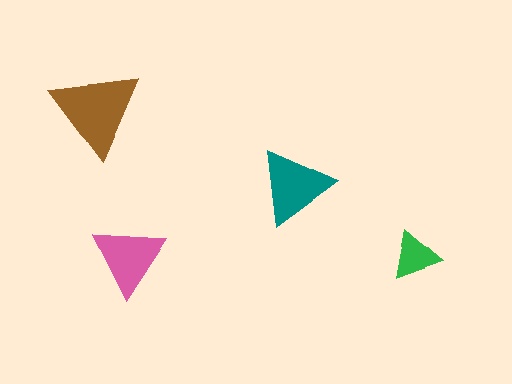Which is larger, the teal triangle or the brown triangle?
The brown one.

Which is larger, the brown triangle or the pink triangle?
The brown one.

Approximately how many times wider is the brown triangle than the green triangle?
About 2 times wider.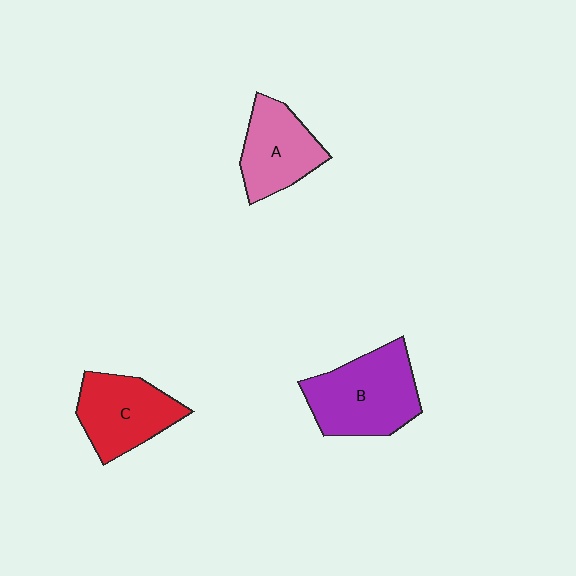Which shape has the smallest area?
Shape A (pink).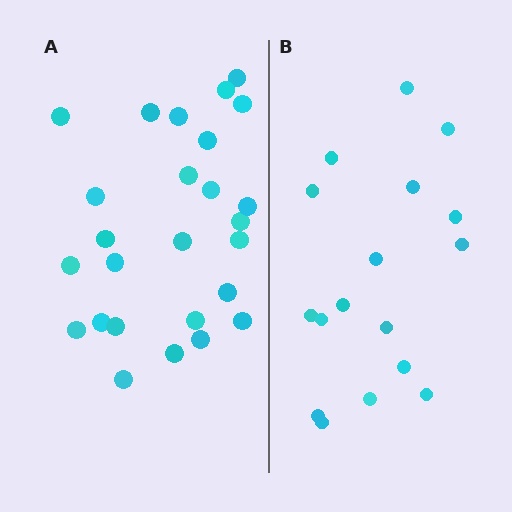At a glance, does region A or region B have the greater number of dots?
Region A (the left region) has more dots.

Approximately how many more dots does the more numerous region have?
Region A has roughly 8 or so more dots than region B.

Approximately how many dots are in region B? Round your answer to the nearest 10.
About 20 dots. (The exact count is 17, which rounds to 20.)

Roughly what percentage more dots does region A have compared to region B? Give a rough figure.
About 55% more.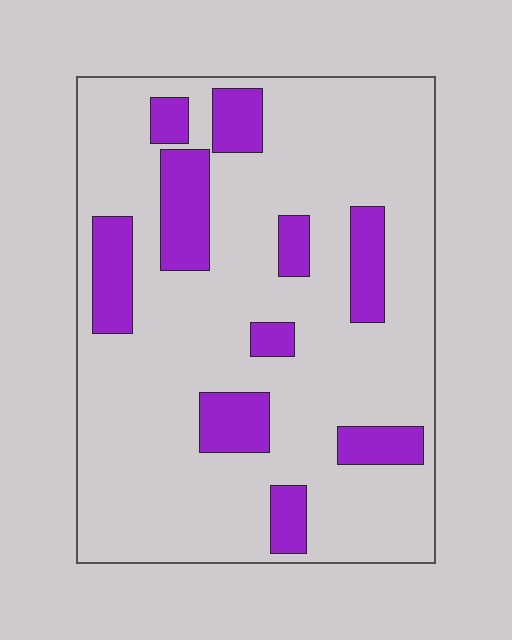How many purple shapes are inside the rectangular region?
10.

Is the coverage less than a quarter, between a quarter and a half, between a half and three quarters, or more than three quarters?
Less than a quarter.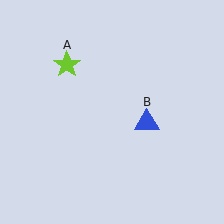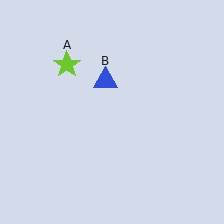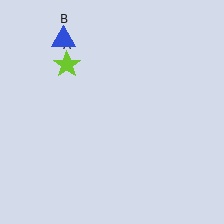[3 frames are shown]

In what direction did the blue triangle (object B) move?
The blue triangle (object B) moved up and to the left.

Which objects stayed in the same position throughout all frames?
Lime star (object A) remained stationary.